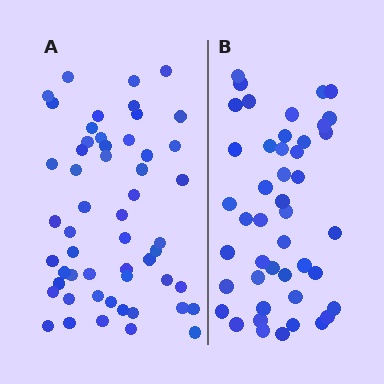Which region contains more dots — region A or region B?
Region A (the left region) has more dots.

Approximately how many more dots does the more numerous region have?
Region A has roughly 8 or so more dots than region B.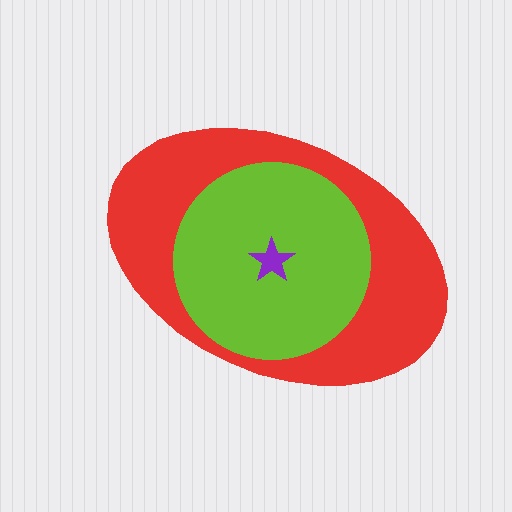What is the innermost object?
The purple star.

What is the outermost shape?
The red ellipse.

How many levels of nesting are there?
3.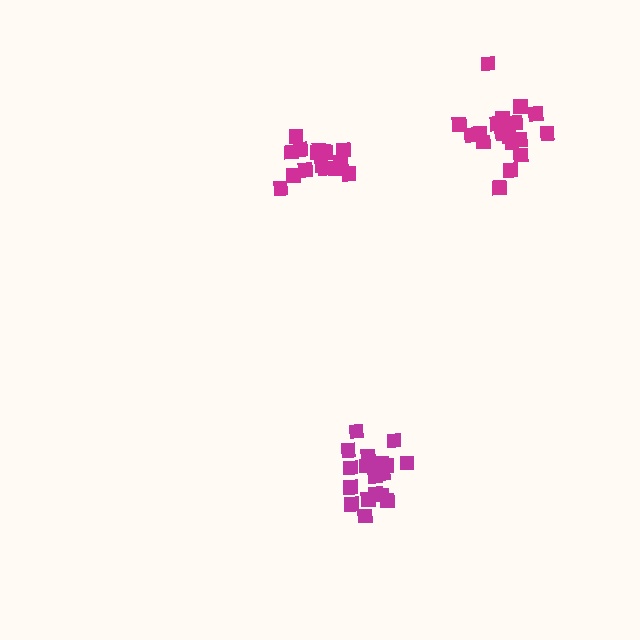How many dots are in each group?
Group 1: 19 dots, Group 2: 16 dots, Group 3: 21 dots (56 total).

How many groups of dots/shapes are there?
There are 3 groups.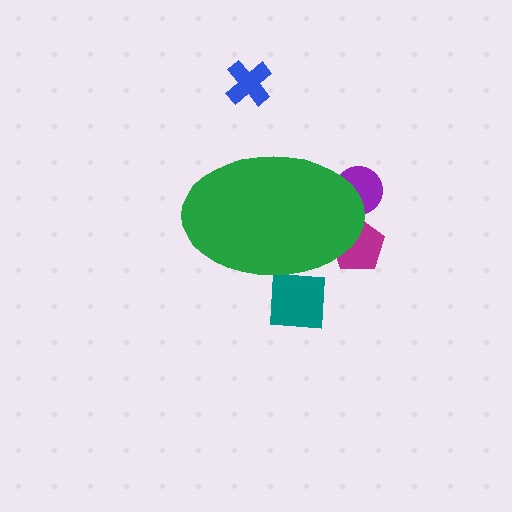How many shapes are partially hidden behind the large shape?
3 shapes are partially hidden.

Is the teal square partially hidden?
Yes, the teal square is partially hidden behind the green ellipse.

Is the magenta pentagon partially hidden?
Yes, the magenta pentagon is partially hidden behind the green ellipse.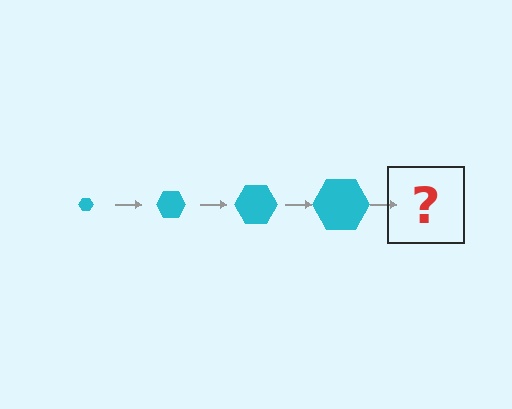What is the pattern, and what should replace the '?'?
The pattern is that the hexagon gets progressively larger each step. The '?' should be a cyan hexagon, larger than the previous one.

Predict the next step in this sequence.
The next step is a cyan hexagon, larger than the previous one.